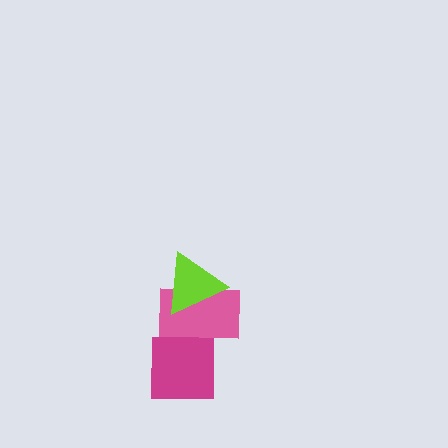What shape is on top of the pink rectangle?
The lime triangle is on top of the pink rectangle.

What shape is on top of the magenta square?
The pink rectangle is on top of the magenta square.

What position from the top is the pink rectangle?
The pink rectangle is 2nd from the top.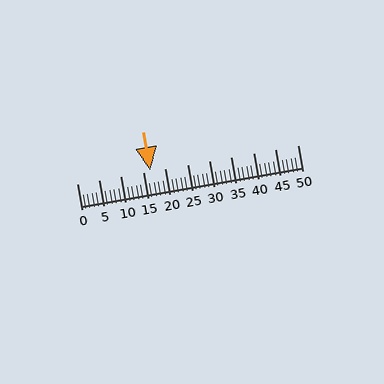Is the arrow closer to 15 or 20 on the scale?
The arrow is closer to 15.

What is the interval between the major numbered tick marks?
The major tick marks are spaced 5 units apart.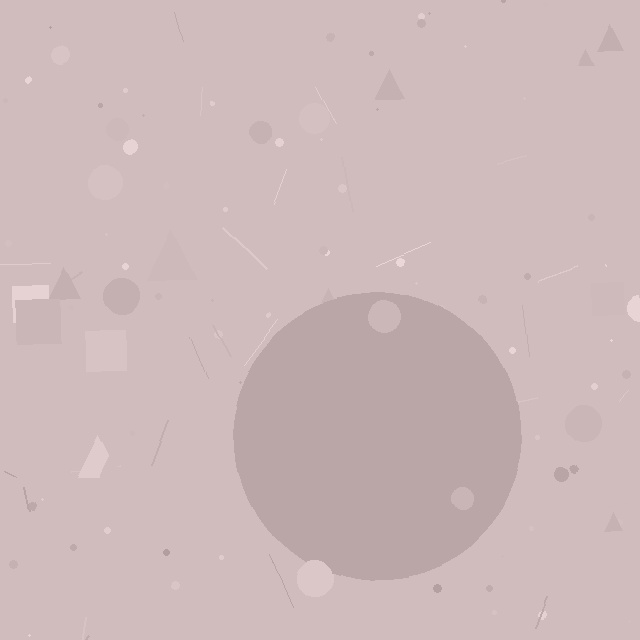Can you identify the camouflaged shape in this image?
The camouflaged shape is a circle.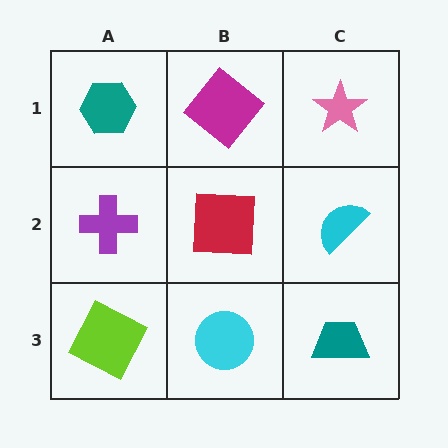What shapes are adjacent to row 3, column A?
A purple cross (row 2, column A), a cyan circle (row 3, column B).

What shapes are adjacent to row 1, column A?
A purple cross (row 2, column A), a magenta diamond (row 1, column B).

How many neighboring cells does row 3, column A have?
2.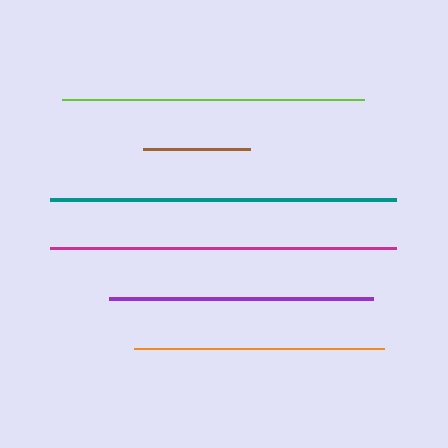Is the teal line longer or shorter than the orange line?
The teal line is longer than the orange line.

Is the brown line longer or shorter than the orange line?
The orange line is longer than the brown line.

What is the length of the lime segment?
The lime segment is approximately 301 pixels long.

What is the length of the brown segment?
The brown segment is approximately 107 pixels long.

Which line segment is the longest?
The teal line is the longest at approximately 346 pixels.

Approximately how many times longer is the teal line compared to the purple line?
The teal line is approximately 1.3 times the length of the purple line.